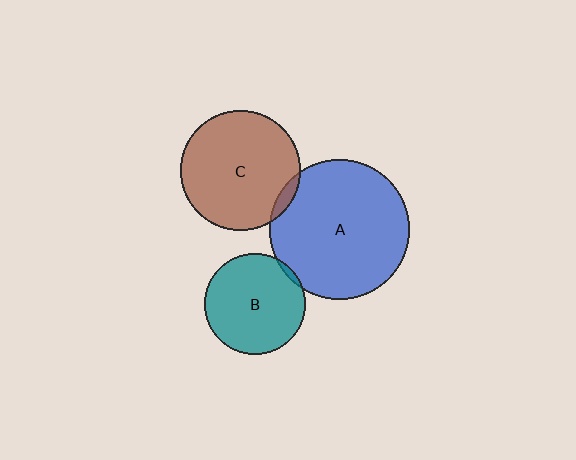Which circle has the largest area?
Circle A (blue).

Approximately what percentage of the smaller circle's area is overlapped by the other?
Approximately 5%.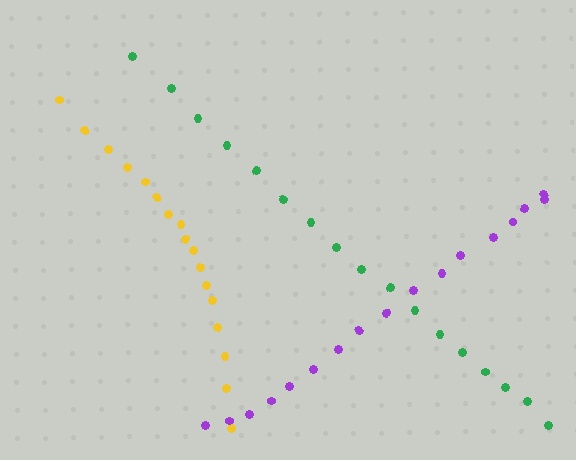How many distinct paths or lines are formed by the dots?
There are 3 distinct paths.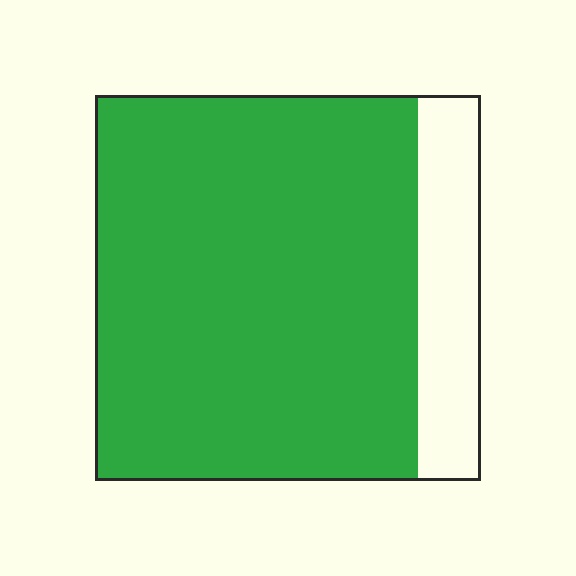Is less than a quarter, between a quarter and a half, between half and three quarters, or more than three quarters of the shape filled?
More than three quarters.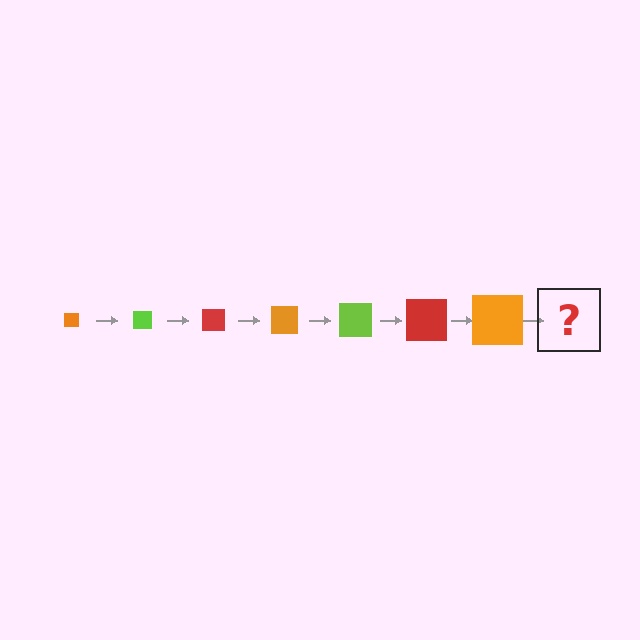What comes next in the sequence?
The next element should be a lime square, larger than the previous one.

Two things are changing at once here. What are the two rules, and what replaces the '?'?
The two rules are that the square grows larger each step and the color cycles through orange, lime, and red. The '?' should be a lime square, larger than the previous one.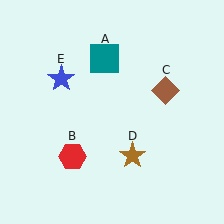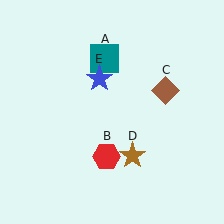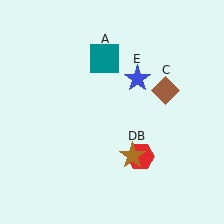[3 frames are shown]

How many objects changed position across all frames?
2 objects changed position: red hexagon (object B), blue star (object E).